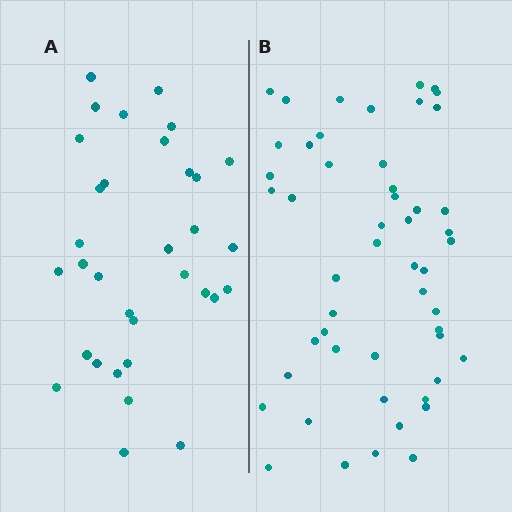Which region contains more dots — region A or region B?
Region B (the right region) has more dots.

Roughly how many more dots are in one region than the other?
Region B has approximately 20 more dots than region A.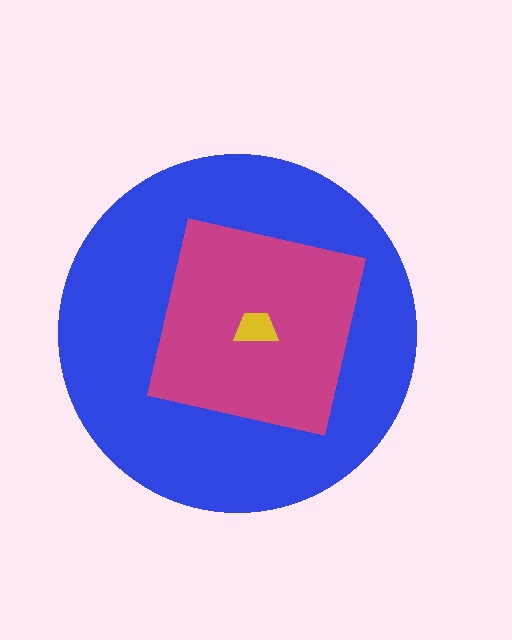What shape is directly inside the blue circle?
The magenta square.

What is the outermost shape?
The blue circle.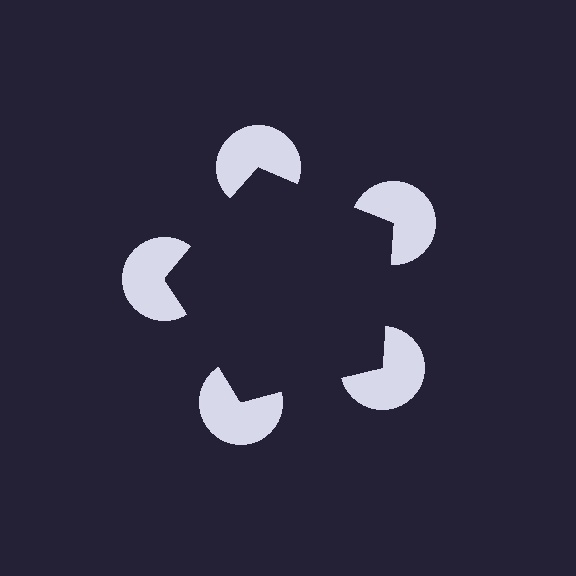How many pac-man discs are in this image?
There are 5 — one at each vertex of the illusory pentagon.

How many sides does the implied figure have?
5 sides.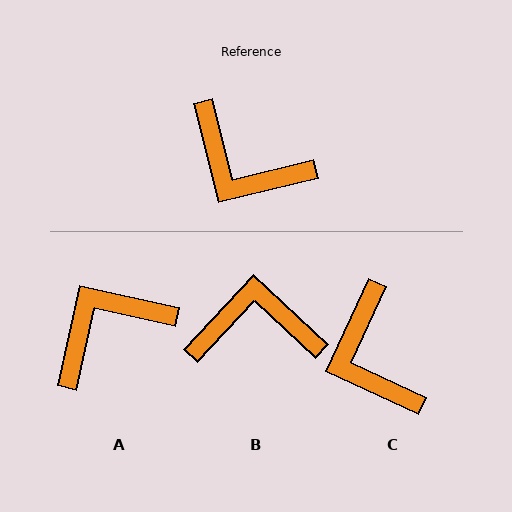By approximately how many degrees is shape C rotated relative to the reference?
Approximately 39 degrees clockwise.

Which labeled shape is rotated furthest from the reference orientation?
B, about 147 degrees away.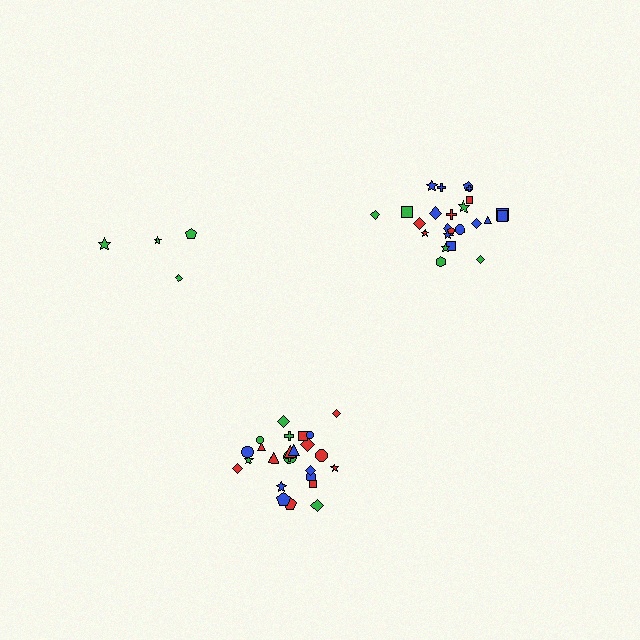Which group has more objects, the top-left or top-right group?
The top-right group.